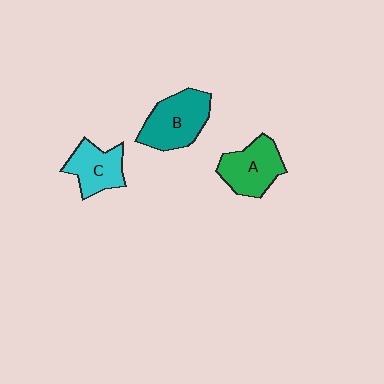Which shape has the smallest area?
Shape C (cyan).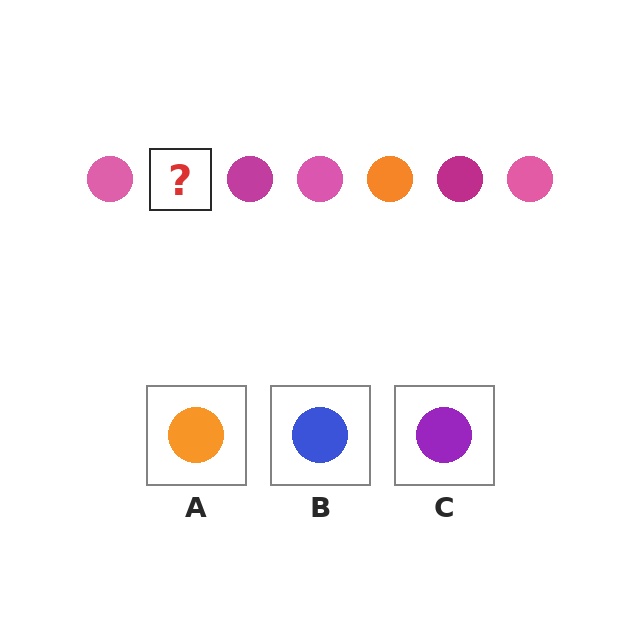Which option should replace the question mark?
Option A.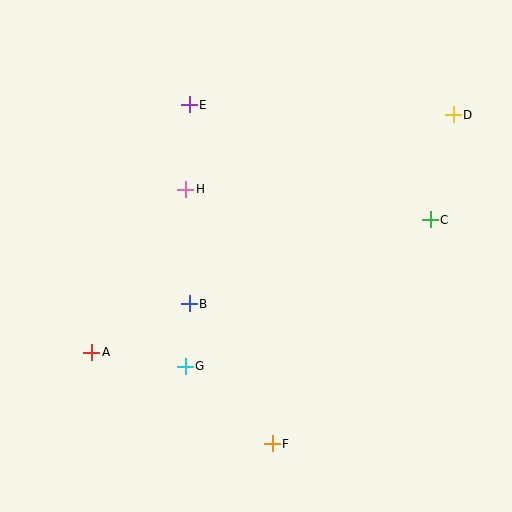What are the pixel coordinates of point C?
Point C is at (430, 220).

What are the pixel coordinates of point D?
Point D is at (453, 115).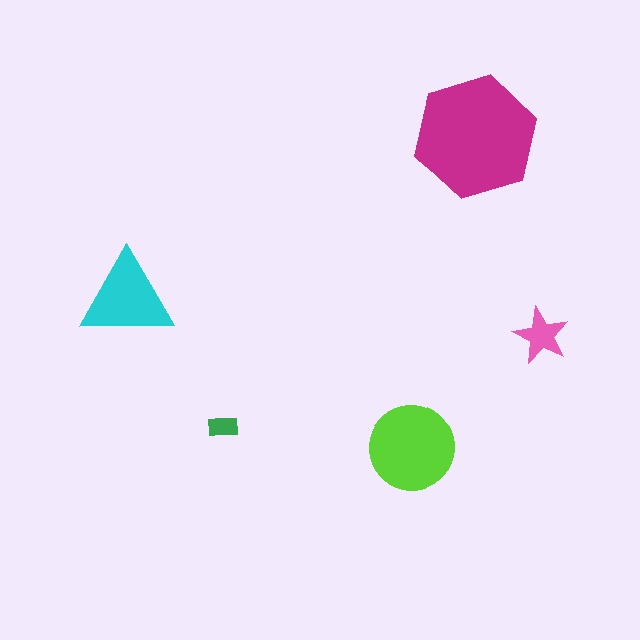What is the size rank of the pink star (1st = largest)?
4th.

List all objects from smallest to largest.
The green rectangle, the pink star, the cyan triangle, the lime circle, the magenta hexagon.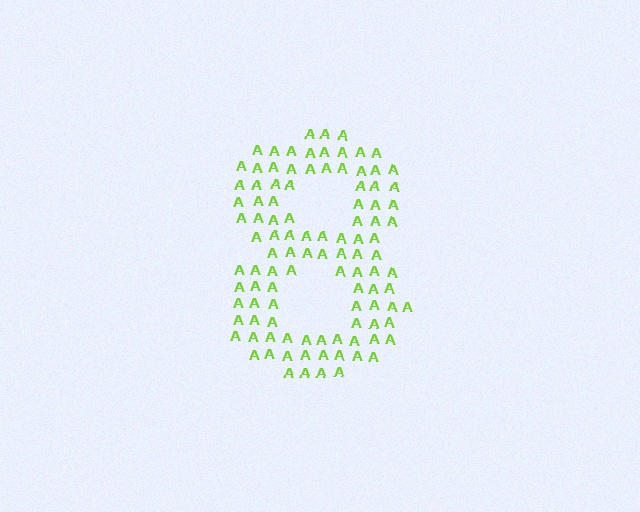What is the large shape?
The large shape is the digit 8.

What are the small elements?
The small elements are letter A's.